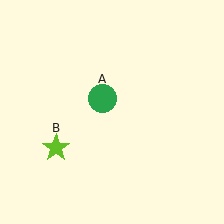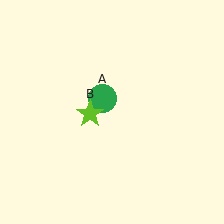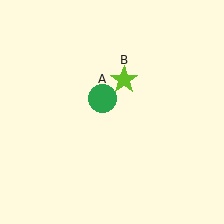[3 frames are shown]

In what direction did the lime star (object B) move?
The lime star (object B) moved up and to the right.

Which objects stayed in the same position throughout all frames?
Green circle (object A) remained stationary.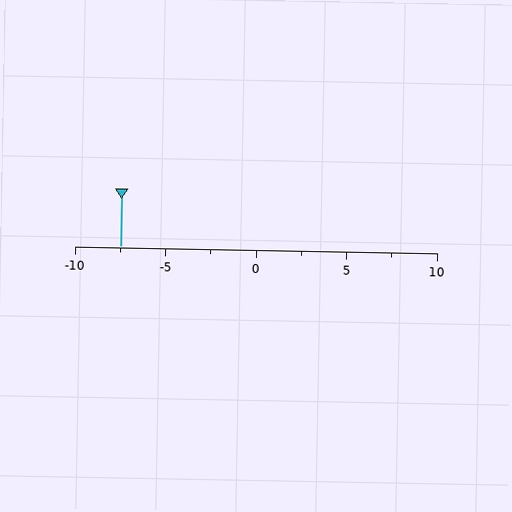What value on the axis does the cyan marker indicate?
The marker indicates approximately -7.5.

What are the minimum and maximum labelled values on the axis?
The axis runs from -10 to 10.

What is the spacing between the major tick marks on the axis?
The major ticks are spaced 5 apart.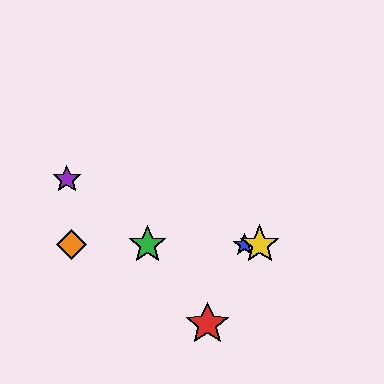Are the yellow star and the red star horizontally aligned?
No, the yellow star is at y≈245 and the red star is at y≈324.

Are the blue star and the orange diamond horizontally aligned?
Yes, both are at y≈245.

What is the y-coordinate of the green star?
The green star is at y≈245.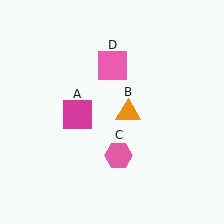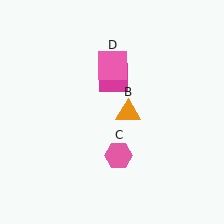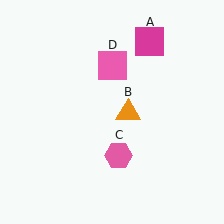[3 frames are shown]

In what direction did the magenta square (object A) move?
The magenta square (object A) moved up and to the right.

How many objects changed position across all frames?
1 object changed position: magenta square (object A).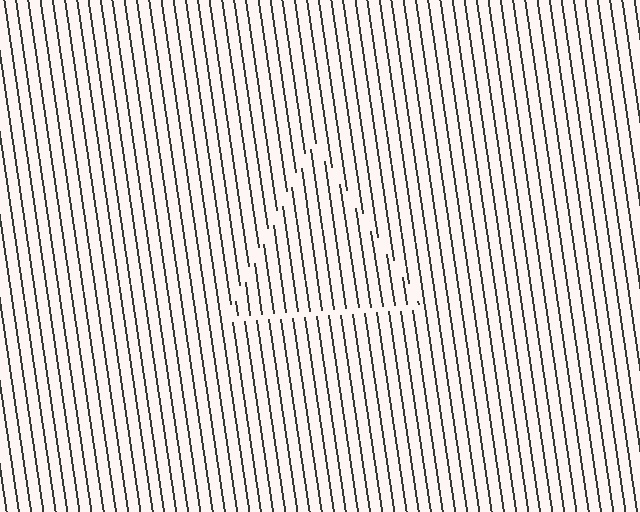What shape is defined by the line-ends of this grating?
An illusory triangle. The interior of the shape contains the same grating, shifted by half a period — the contour is defined by the phase discontinuity where line-ends from the inner and outer gratings abut.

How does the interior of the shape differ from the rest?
The interior of the shape contains the same grating, shifted by half a period — the contour is defined by the phase discontinuity where line-ends from the inner and outer gratings abut.